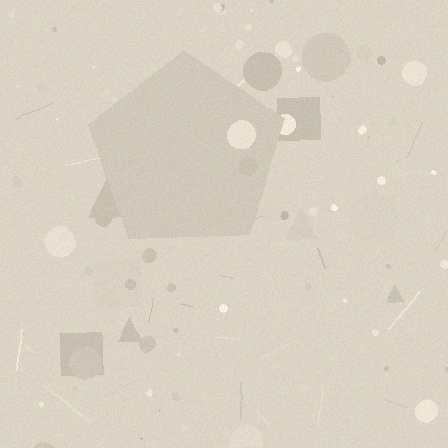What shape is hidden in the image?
A pentagon is hidden in the image.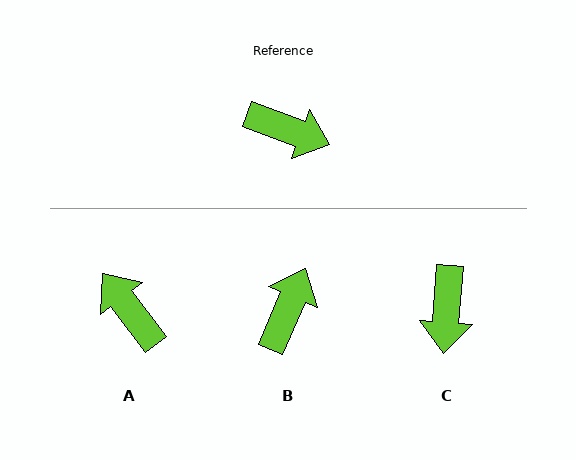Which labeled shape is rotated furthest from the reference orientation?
A, about 148 degrees away.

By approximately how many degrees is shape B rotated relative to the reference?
Approximately 88 degrees counter-clockwise.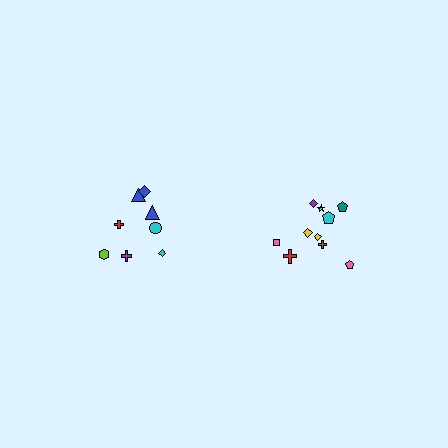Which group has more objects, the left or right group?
The right group.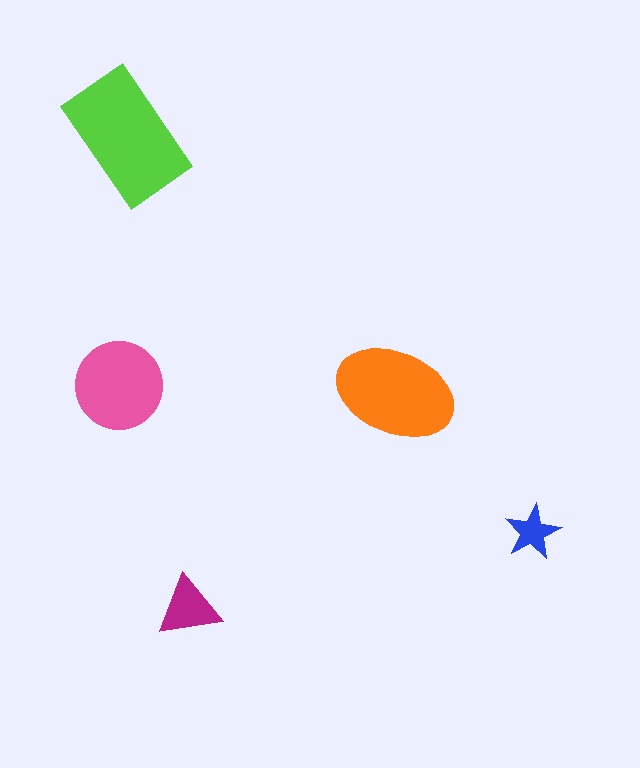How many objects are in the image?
There are 5 objects in the image.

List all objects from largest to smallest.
The lime rectangle, the orange ellipse, the pink circle, the magenta triangle, the blue star.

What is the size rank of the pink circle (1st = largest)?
3rd.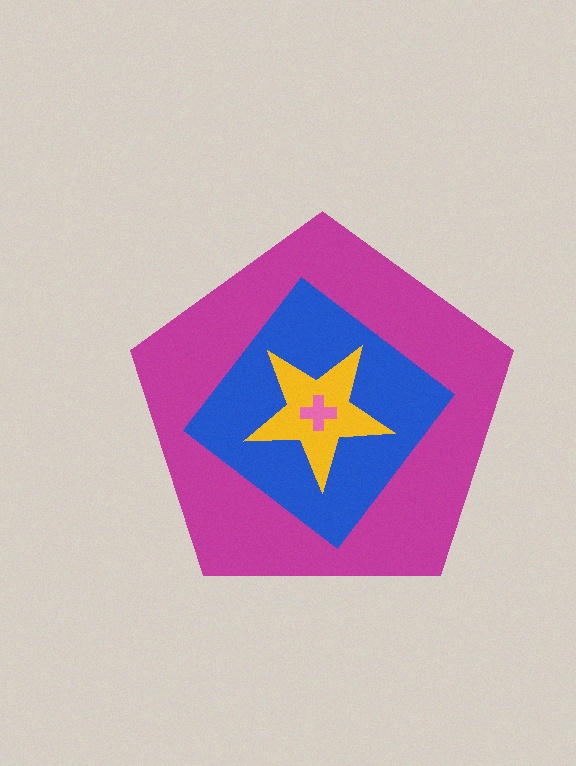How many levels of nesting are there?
4.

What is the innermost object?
The pink cross.